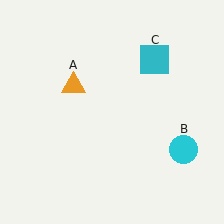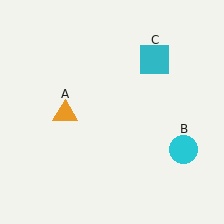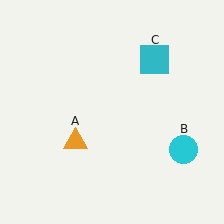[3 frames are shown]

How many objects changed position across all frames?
1 object changed position: orange triangle (object A).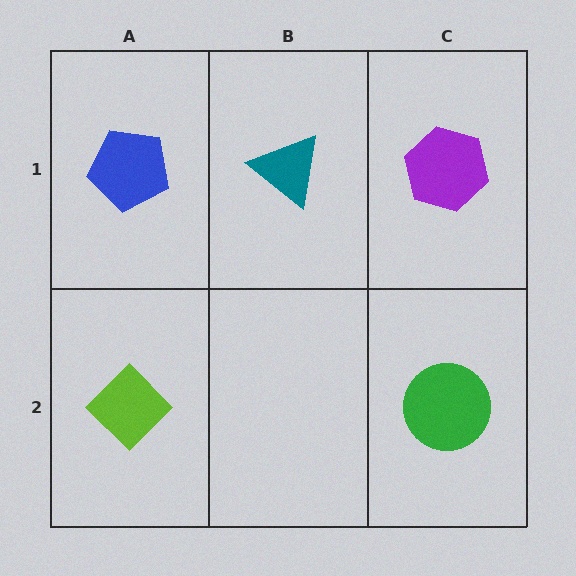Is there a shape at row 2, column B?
No, that cell is empty.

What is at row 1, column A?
A blue pentagon.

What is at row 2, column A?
A lime diamond.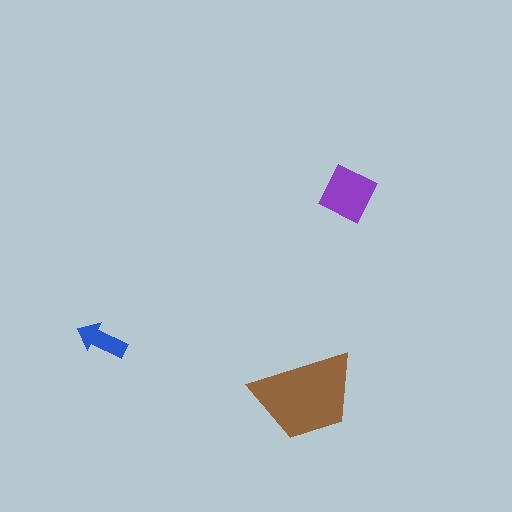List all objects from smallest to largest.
The blue arrow, the purple diamond, the brown trapezoid.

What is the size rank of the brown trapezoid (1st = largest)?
1st.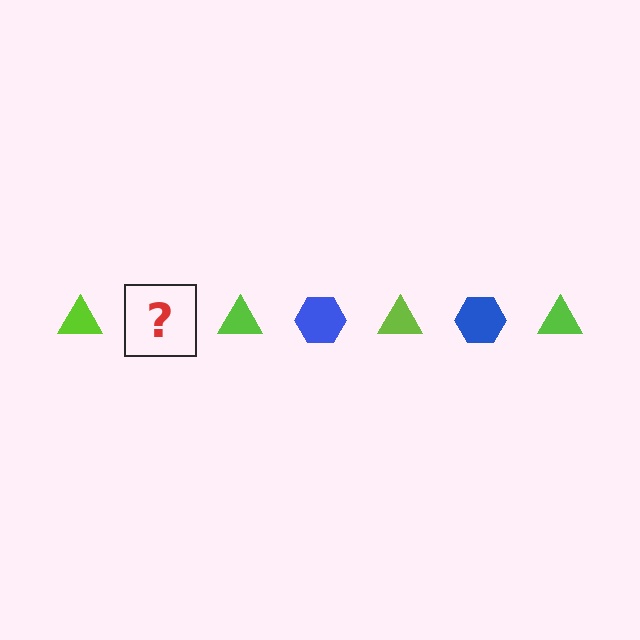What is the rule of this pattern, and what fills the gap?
The rule is that the pattern alternates between lime triangle and blue hexagon. The gap should be filled with a blue hexagon.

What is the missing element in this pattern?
The missing element is a blue hexagon.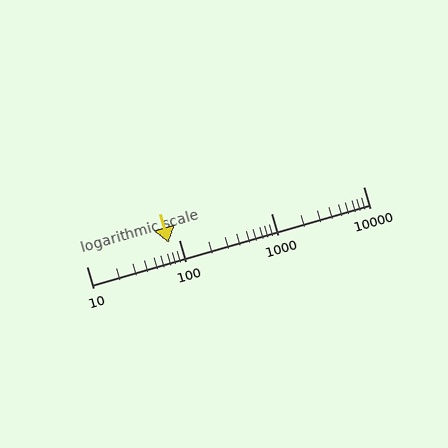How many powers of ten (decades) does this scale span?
The scale spans 3 decades, from 10 to 10000.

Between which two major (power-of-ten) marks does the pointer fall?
The pointer is between 10 and 100.